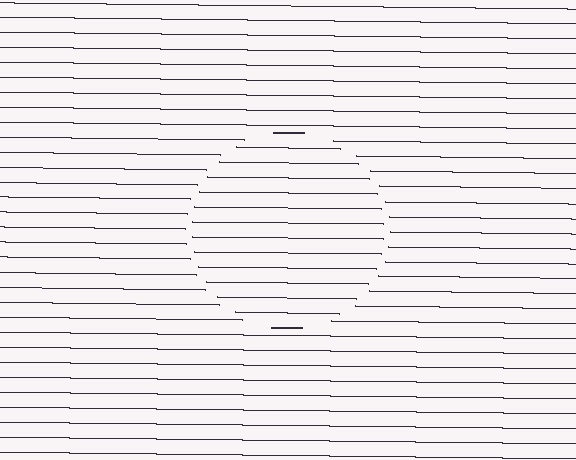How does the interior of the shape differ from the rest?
The interior of the shape contains the same grating, shifted by half a period — the contour is defined by the phase discontinuity where line-ends from the inner and outer gratings abut.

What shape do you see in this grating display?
An illusory circle. The interior of the shape contains the same grating, shifted by half a period — the contour is defined by the phase discontinuity where line-ends from the inner and outer gratings abut.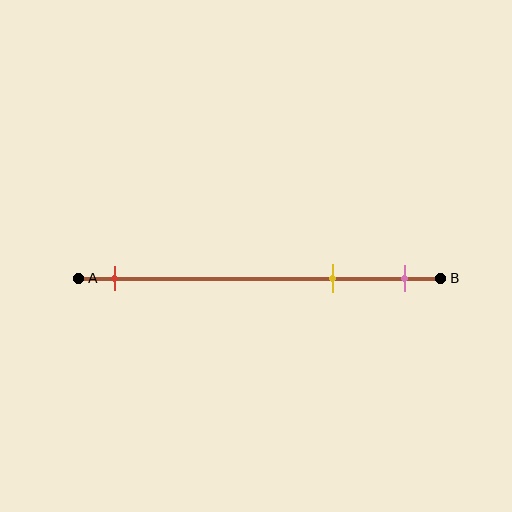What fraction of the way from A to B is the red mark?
The red mark is approximately 10% (0.1) of the way from A to B.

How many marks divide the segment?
There are 3 marks dividing the segment.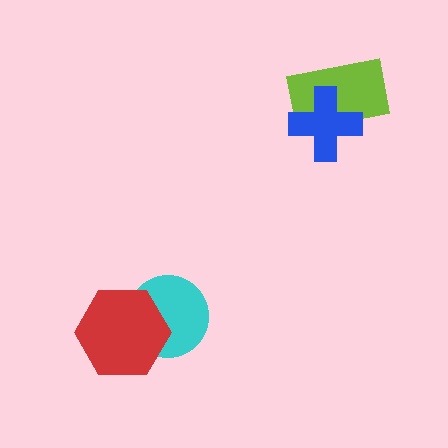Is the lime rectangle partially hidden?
Yes, it is partially covered by another shape.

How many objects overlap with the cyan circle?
1 object overlaps with the cyan circle.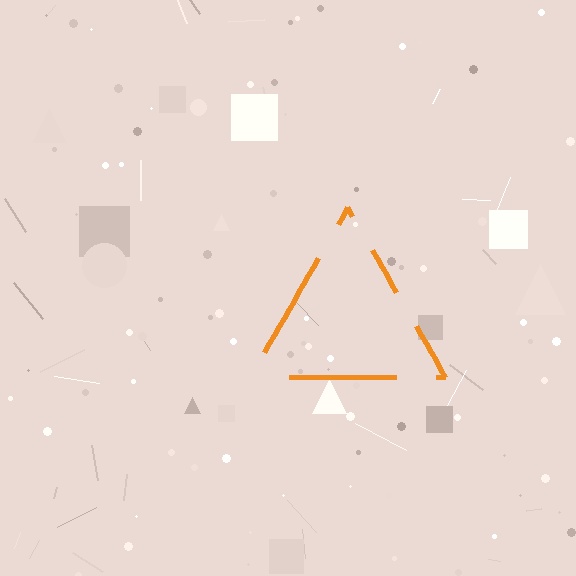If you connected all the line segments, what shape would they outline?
They would outline a triangle.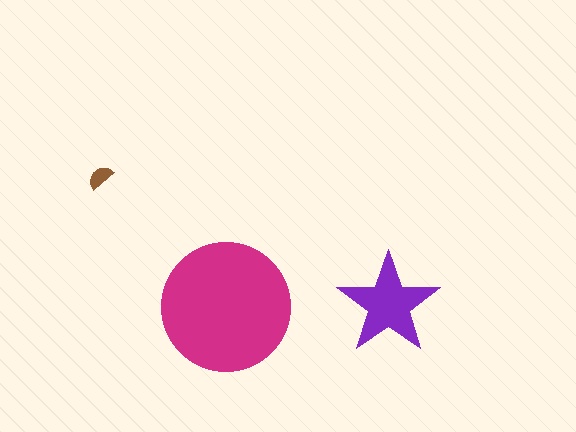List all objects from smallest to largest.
The brown semicircle, the purple star, the magenta circle.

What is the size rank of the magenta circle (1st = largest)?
1st.